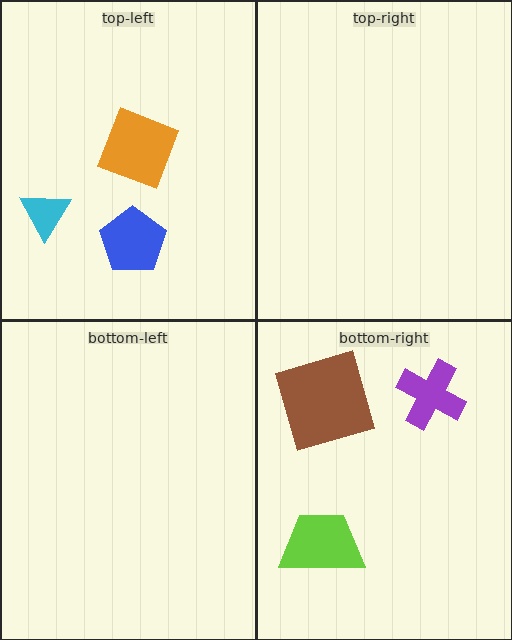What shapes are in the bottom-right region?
The brown square, the purple cross, the lime trapezoid.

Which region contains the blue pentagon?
The top-left region.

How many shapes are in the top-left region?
3.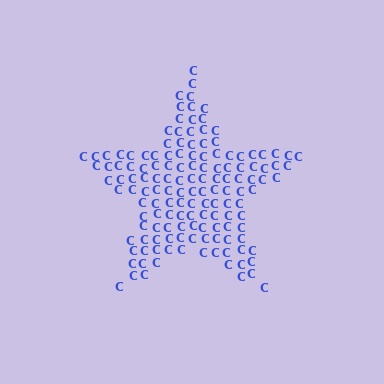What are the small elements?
The small elements are letter C's.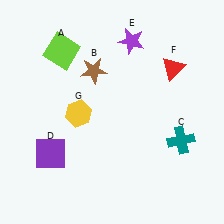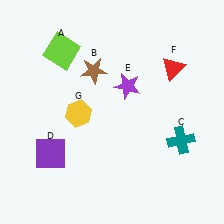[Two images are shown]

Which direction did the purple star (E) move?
The purple star (E) moved down.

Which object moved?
The purple star (E) moved down.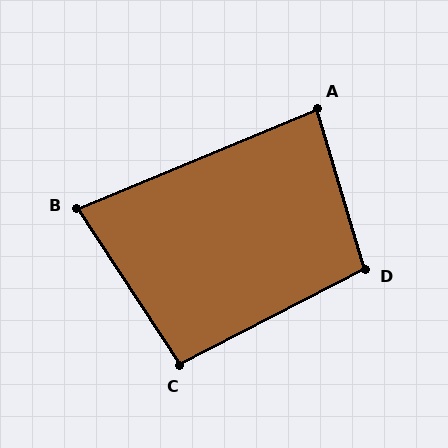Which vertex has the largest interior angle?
D, at approximately 101 degrees.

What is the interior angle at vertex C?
Approximately 96 degrees (obtuse).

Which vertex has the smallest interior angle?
B, at approximately 79 degrees.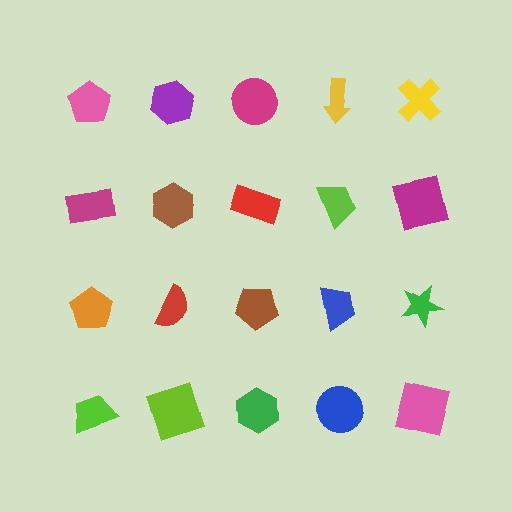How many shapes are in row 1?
5 shapes.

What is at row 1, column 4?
A yellow arrow.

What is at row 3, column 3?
A brown pentagon.